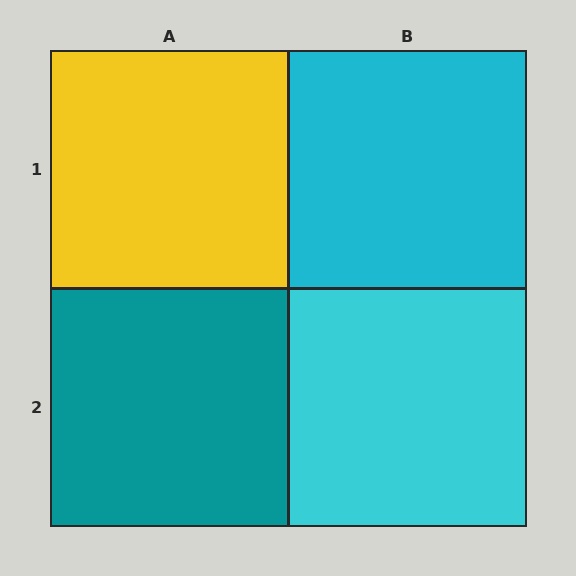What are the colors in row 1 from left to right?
Yellow, cyan.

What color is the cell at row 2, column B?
Cyan.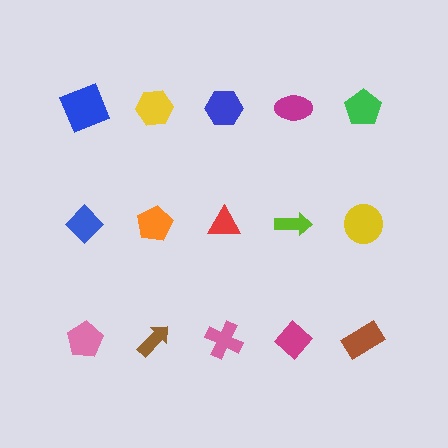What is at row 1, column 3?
A blue hexagon.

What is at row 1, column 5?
A green pentagon.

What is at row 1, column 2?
A yellow hexagon.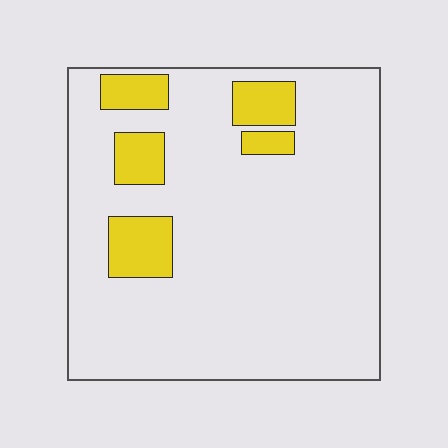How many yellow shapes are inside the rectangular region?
5.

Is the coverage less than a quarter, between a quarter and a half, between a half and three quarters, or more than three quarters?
Less than a quarter.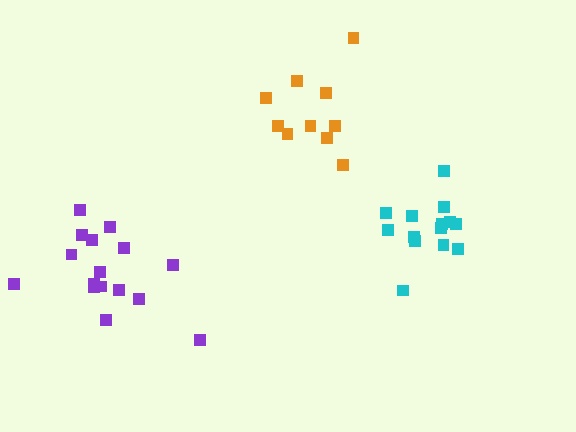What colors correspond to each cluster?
The clusters are colored: purple, cyan, orange.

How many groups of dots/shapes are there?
There are 3 groups.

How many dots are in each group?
Group 1: 16 dots, Group 2: 14 dots, Group 3: 10 dots (40 total).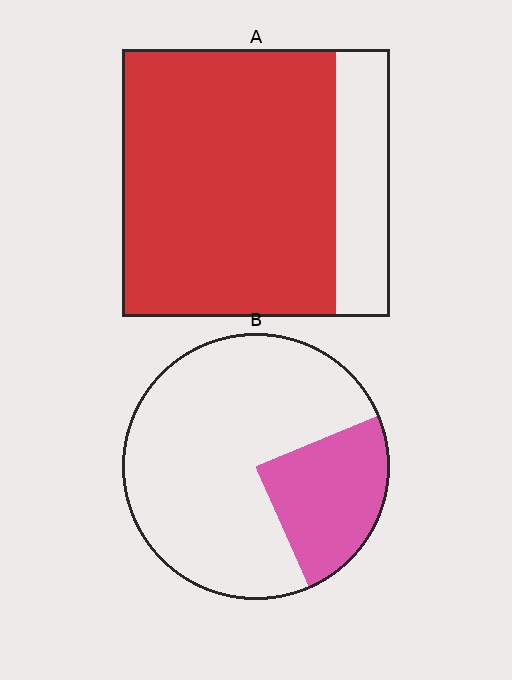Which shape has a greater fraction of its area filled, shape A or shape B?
Shape A.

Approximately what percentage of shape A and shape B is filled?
A is approximately 80% and B is approximately 25%.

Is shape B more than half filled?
No.